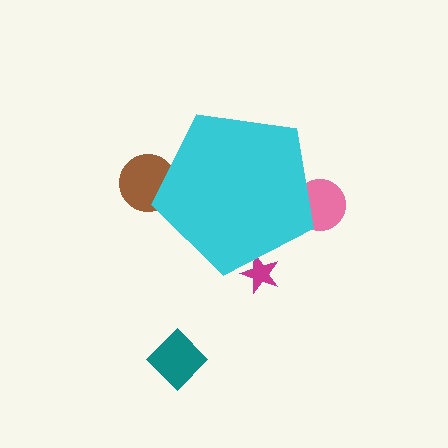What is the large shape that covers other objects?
A cyan pentagon.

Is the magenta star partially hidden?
Yes, the magenta star is partially hidden behind the cyan pentagon.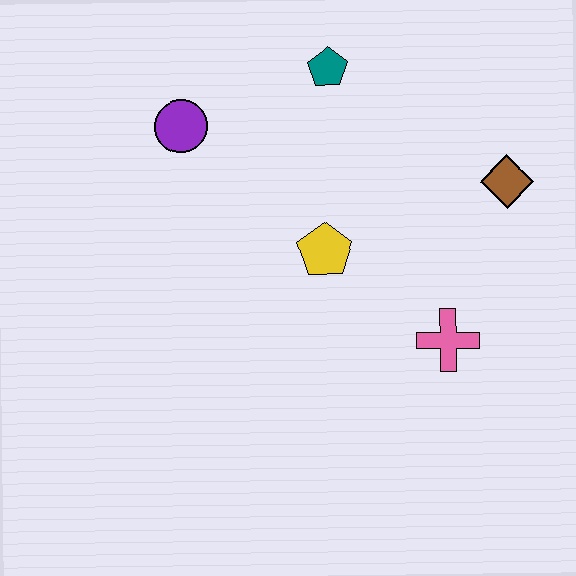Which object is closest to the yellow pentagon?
The pink cross is closest to the yellow pentagon.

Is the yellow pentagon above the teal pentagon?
No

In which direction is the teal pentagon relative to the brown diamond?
The teal pentagon is to the left of the brown diamond.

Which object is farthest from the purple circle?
The pink cross is farthest from the purple circle.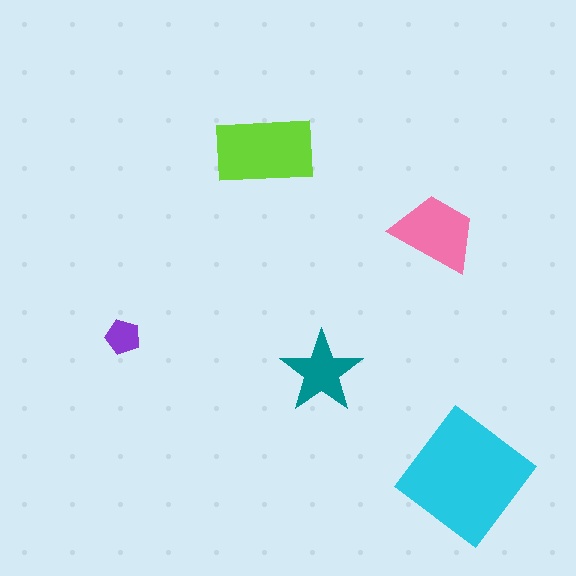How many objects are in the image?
There are 5 objects in the image.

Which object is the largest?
The cyan diamond.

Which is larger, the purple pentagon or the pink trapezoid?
The pink trapezoid.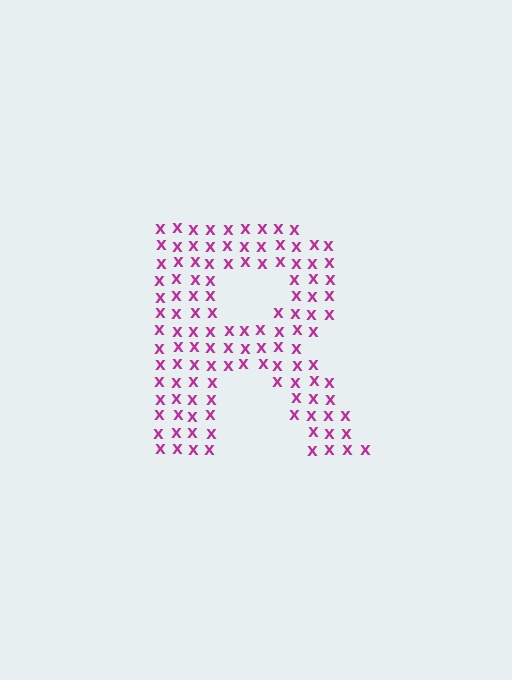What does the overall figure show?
The overall figure shows the letter R.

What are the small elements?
The small elements are letter X's.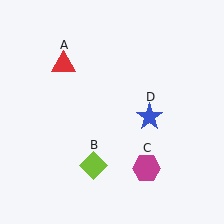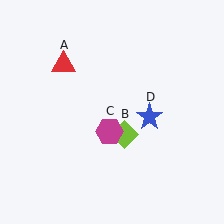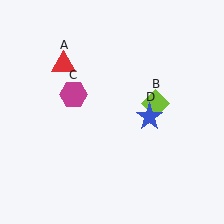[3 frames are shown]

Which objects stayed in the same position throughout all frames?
Red triangle (object A) and blue star (object D) remained stationary.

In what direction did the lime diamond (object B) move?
The lime diamond (object B) moved up and to the right.